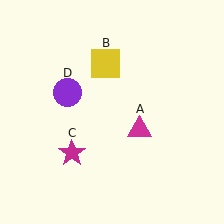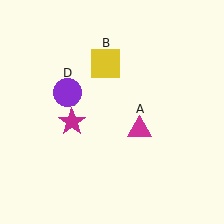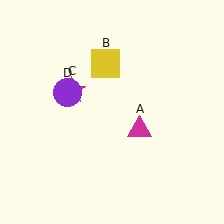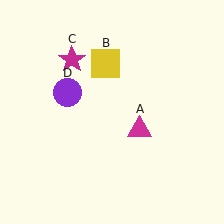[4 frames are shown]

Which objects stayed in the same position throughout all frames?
Magenta triangle (object A) and yellow square (object B) and purple circle (object D) remained stationary.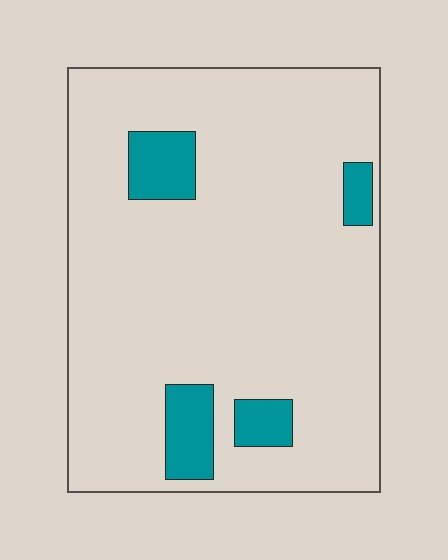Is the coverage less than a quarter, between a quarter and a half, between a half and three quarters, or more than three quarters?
Less than a quarter.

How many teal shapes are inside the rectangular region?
4.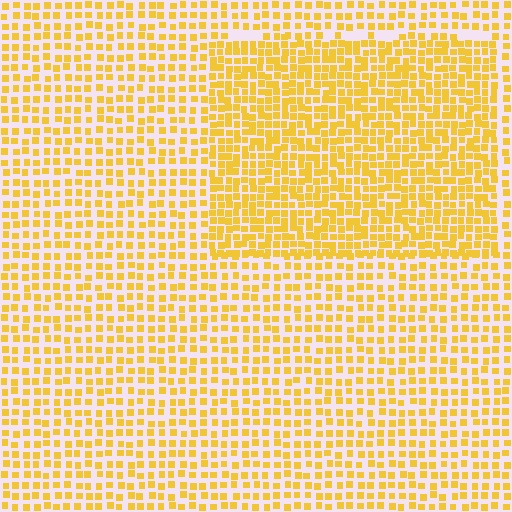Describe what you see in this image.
The image contains small yellow elements arranged at two different densities. A rectangle-shaped region is visible where the elements are more densely packed than the surrounding area.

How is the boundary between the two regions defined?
The boundary is defined by a change in element density (approximately 1.7x ratio). All elements are the same color, size, and shape.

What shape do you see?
I see a rectangle.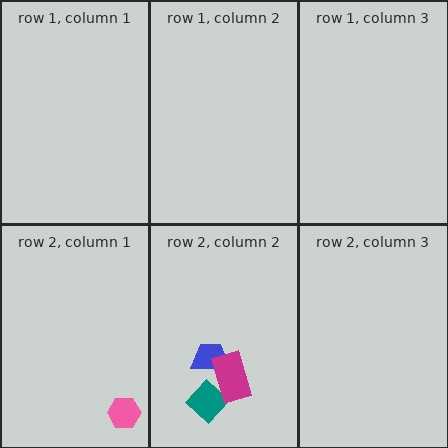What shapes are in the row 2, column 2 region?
The teal diamond, the blue trapezoid, the magenta rectangle.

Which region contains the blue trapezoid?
The row 2, column 2 region.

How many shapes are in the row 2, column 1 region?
1.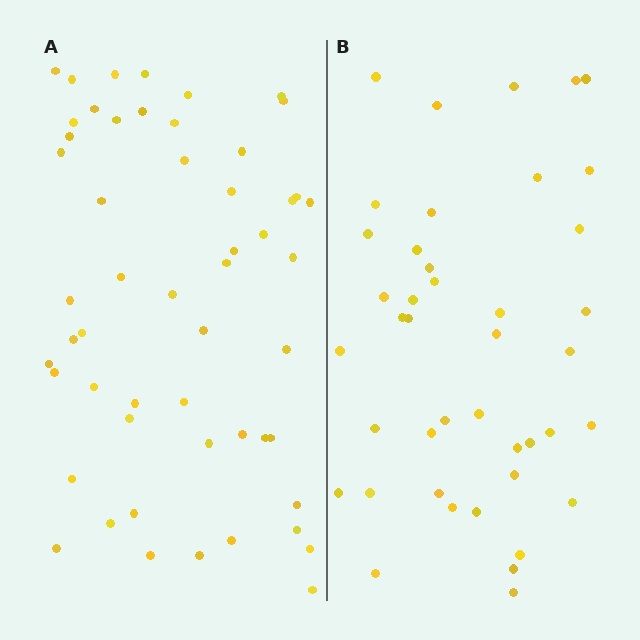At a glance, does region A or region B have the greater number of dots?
Region A (the left region) has more dots.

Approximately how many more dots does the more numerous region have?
Region A has roughly 12 or so more dots than region B.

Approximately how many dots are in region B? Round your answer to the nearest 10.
About 40 dots. (The exact count is 42, which rounds to 40.)